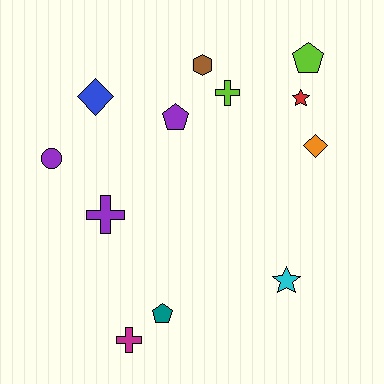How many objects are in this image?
There are 12 objects.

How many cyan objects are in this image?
There is 1 cyan object.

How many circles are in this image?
There is 1 circle.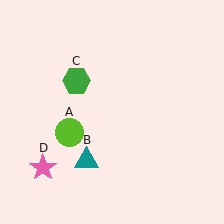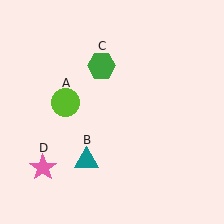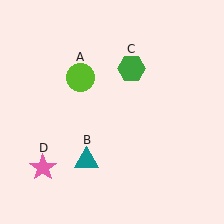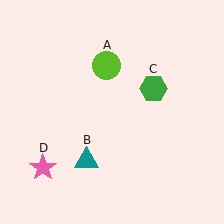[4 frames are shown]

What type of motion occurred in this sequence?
The lime circle (object A), green hexagon (object C) rotated clockwise around the center of the scene.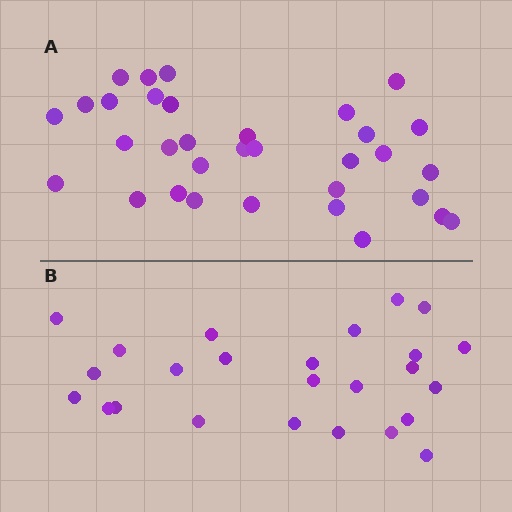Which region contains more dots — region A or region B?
Region A (the top region) has more dots.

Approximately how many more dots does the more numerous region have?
Region A has roughly 8 or so more dots than region B.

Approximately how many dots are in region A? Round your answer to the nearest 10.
About 30 dots. (The exact count is 33, which rounds to 30.)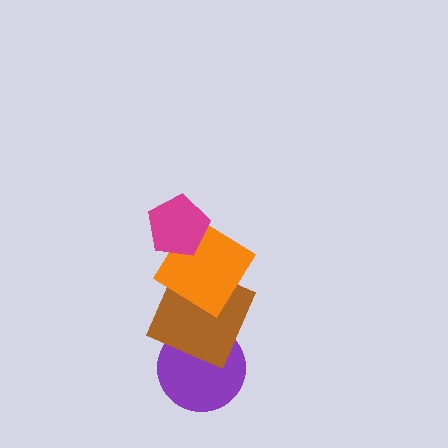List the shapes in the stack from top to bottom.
From top to bottom: the magenta pentagon, the orange diamond, the brown square, the purple circle.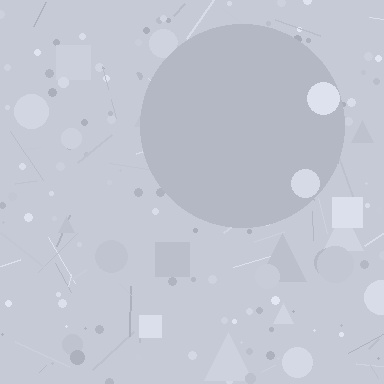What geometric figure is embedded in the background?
A circle is embedded in the background.